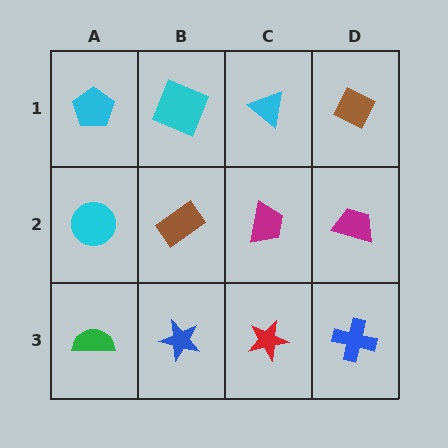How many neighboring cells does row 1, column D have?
2.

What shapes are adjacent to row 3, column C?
A magenta trapezoid (row 2, column C), a blue star (row 3, column B), a blue cross (row 3, column D).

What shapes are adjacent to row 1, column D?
A magenta trapezoid (row 2, column D), a cyan triangle (row 1, column C).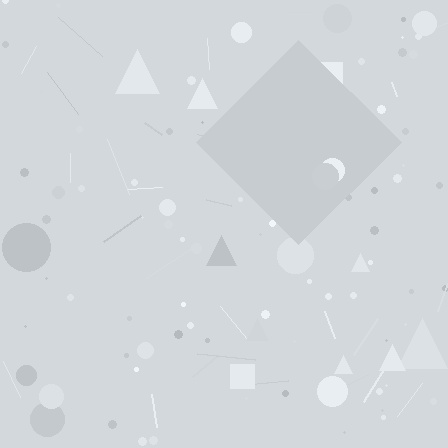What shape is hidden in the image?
A diamond is hidden in the image.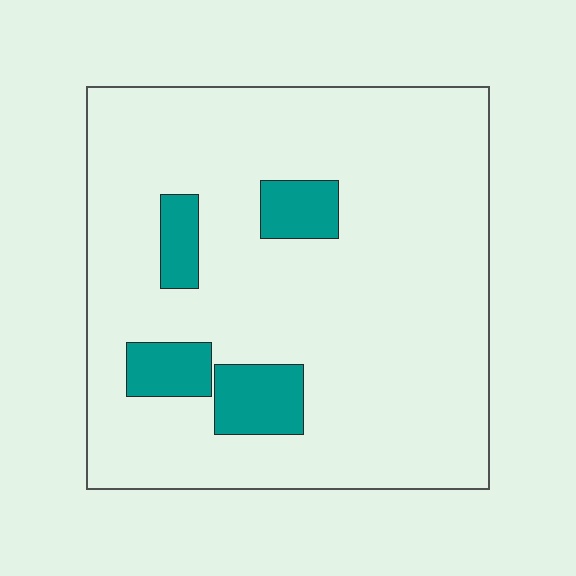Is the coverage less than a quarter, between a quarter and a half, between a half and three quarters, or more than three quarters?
Less than a quarter.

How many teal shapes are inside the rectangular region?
4.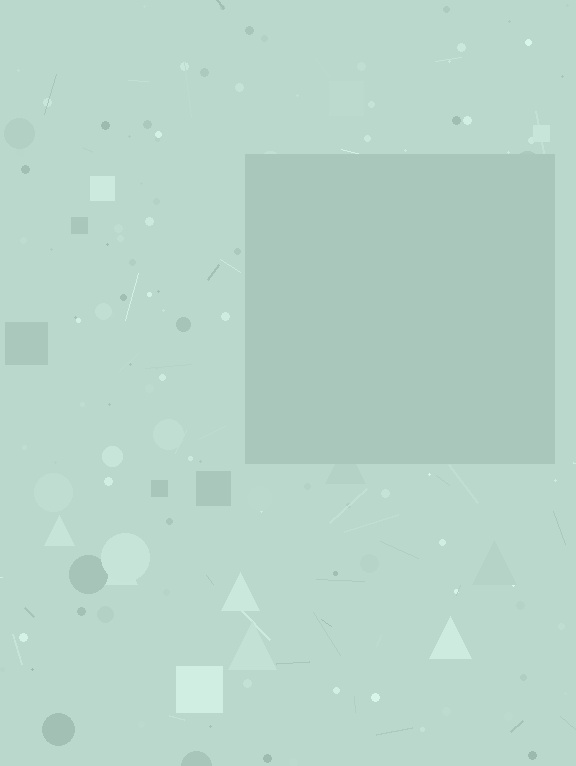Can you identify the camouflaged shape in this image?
The camouflaged shape is a square.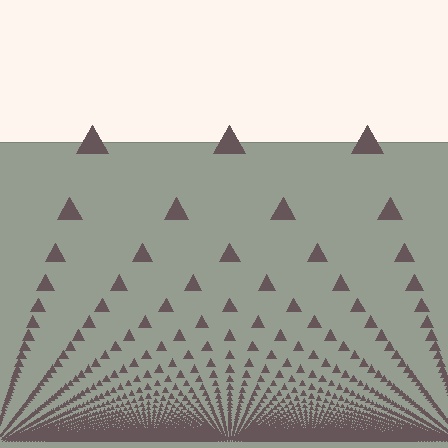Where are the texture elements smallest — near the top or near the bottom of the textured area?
Near the bottom.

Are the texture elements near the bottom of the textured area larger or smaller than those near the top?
Smaller. The gradient is inverted — elements near the bottom are smaller and denser.